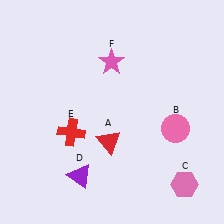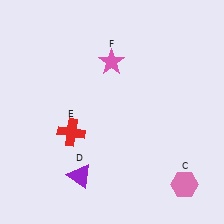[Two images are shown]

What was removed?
The pink circle (B), the red triangle (A) were removed in Image 2.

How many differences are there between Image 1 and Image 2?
There are 2 differences between the two images.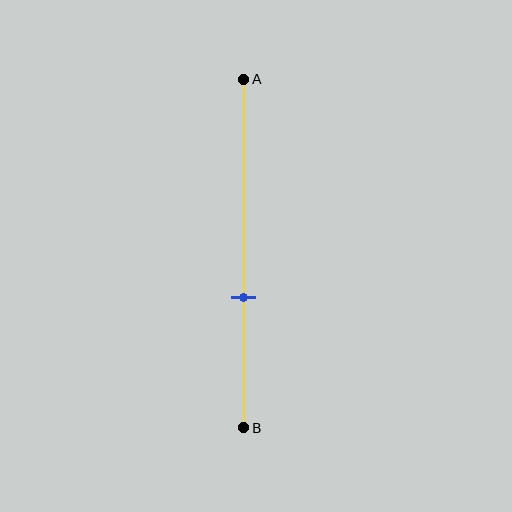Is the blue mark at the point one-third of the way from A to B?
No, the mark is at about 65% from A, not at the 33% one-third point.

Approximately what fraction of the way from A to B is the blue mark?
The blue mark is approximately 65% of the way from A to B.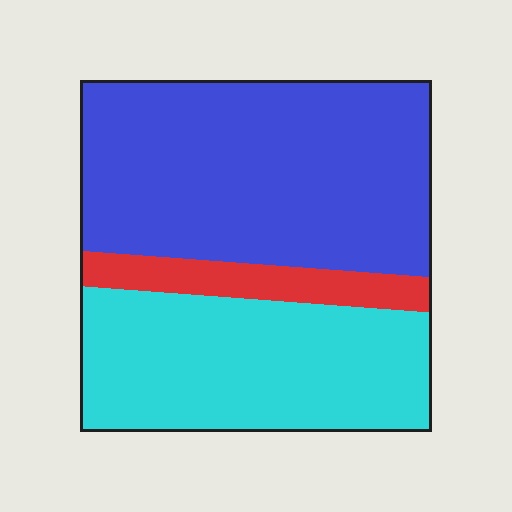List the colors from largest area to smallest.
From largest to smallest: blue, cyan, red.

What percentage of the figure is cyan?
Cyan takes up between a quarter and a half of the figure.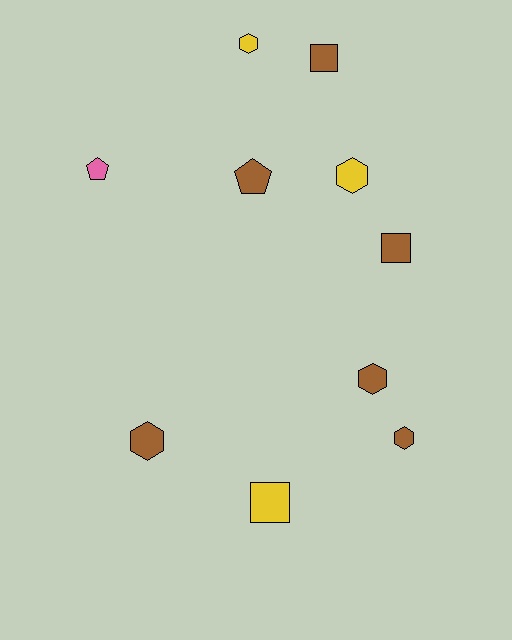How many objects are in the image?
There are 10 objects.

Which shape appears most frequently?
Hexagon, with 5 objects.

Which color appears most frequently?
Brown, with 6 objects.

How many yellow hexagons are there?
There are 2 yellow hexagons.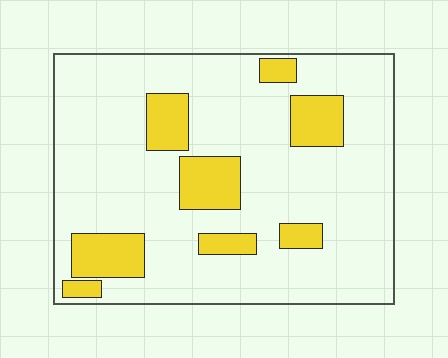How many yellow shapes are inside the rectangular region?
8.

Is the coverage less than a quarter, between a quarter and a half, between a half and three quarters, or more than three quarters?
Less than a quarter.